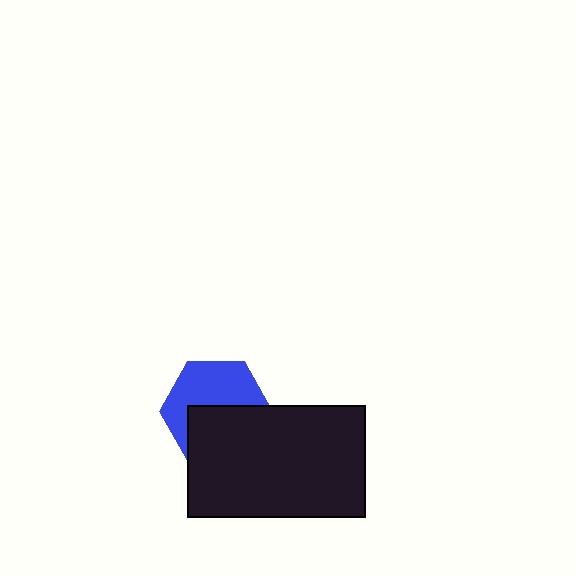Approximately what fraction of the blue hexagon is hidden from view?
Roughly 47% of the blue hexagon is hidden behind the black rectangle.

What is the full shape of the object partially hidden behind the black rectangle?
The partially hidden object is a blue hexagon.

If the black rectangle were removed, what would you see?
You would see the complete blue hexagon.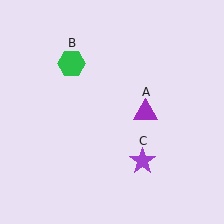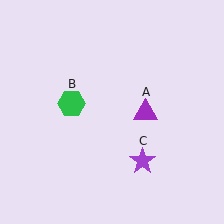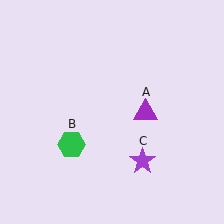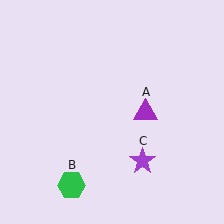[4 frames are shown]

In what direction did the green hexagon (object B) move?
The green hexagon (object B) moved down.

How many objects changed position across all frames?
1 object changed position: green hexagon (object B).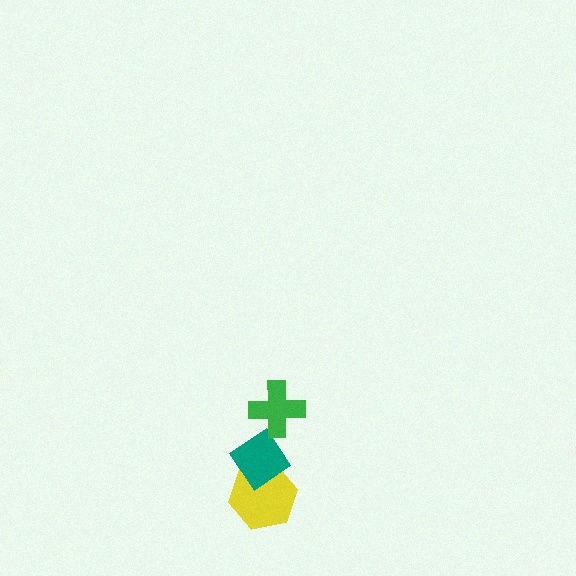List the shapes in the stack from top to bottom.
From top to bottom: the green cross, the teal diamond, the yellow hexagon.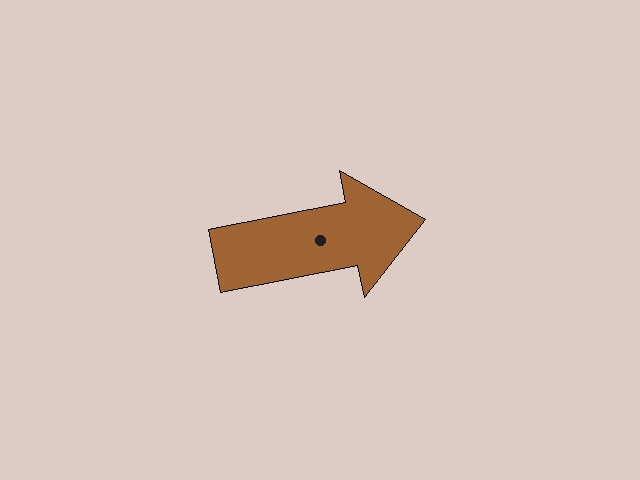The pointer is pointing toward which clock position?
Roughly 3 o'clock.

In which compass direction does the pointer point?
East.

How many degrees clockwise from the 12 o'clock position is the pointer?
Approximately 79 degrees.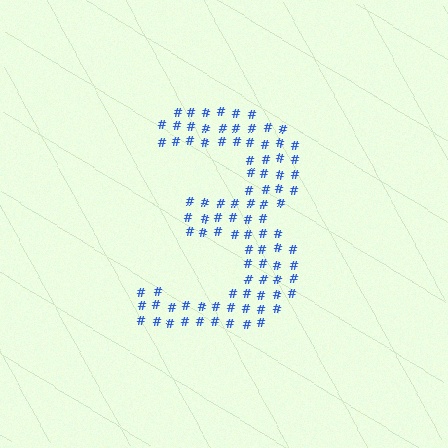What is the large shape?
The large shape is the digit 3.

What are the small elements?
The small elements are hash symbols.